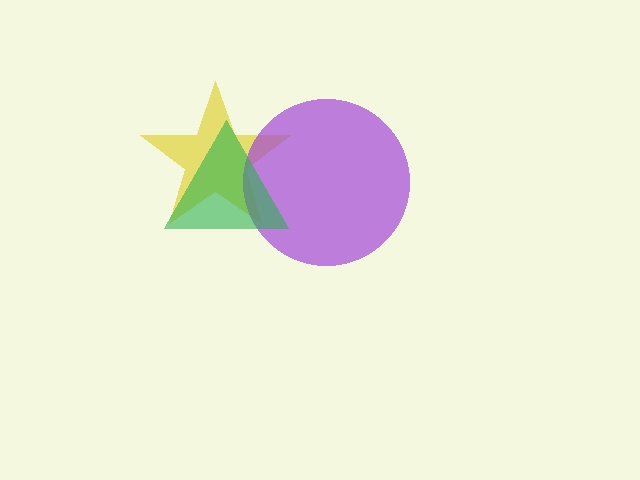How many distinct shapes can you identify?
There are 3 distinct shapes: a yellow star, a purple circle, a green triangle.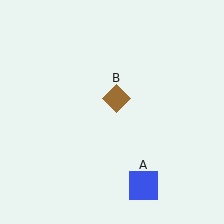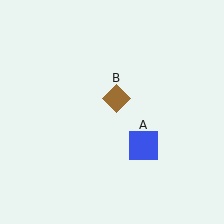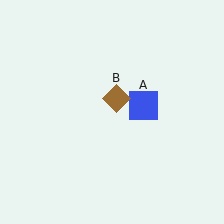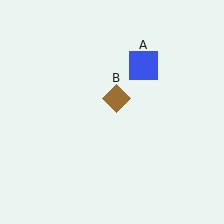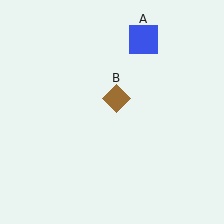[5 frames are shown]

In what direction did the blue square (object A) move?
The blue square (object A) moved up.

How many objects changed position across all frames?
1 object changed position: blue square (object A).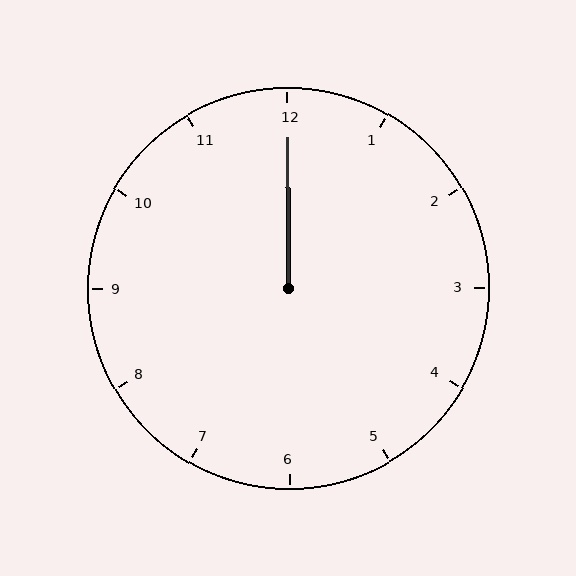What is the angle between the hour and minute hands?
Approximately 0 degrees.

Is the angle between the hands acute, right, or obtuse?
It is acute.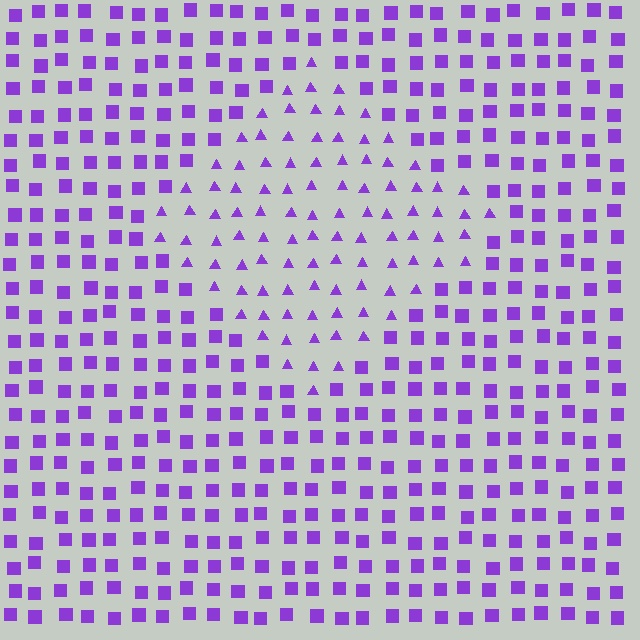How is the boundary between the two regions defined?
The boundary is defined by a change in element shape: triangles inside vs. squares outside. All elements share the same color and spacing.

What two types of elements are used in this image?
The image uses triangles inside the diamond region and squares outside it.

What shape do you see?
I see a diamond.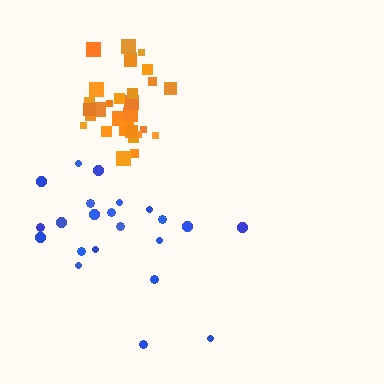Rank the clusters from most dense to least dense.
orange, blue.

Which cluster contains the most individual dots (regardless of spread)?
Orange (31).